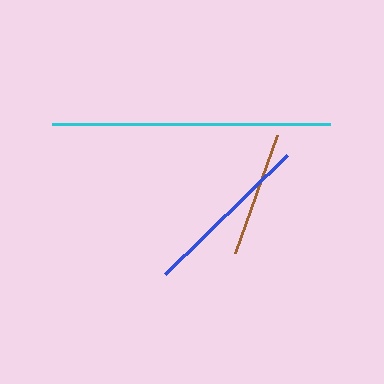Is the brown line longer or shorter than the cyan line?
The cyan line is longer than the brown line.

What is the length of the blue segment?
The blue segment is approximately 170 pixels long.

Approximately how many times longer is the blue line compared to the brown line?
The blue line is approximately 1.4 times the length of the brown line.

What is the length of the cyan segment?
The cyan segment is approximately 278 pixels long.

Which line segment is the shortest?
The brown line is the shortest at approximately 126 pixels.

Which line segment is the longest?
The cyan line is the longest at approximately 278 pixels.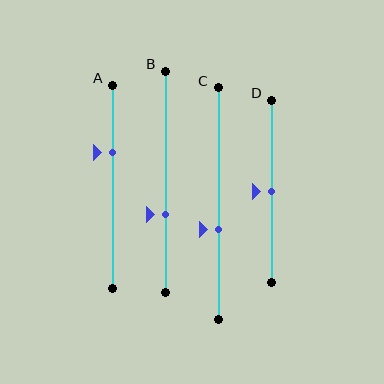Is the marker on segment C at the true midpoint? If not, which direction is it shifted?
No, the marker on segment C is shifted downward by about 11% of the segment length.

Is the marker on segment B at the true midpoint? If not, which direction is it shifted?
No, the marker on segment B is shifted downward by about 15% of the segment length.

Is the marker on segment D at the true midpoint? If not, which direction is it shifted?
Yes, the marker on segment D is at the true midpoint.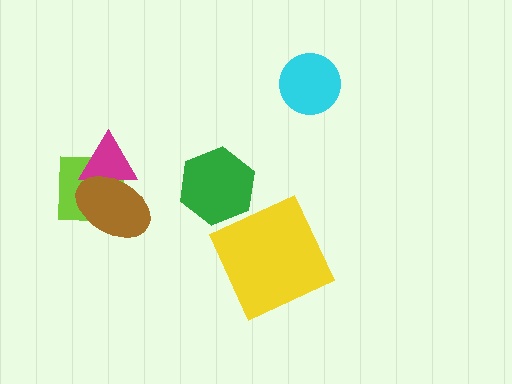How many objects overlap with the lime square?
2 objects overlap with the lime square.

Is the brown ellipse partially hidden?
No, no other shape covers it.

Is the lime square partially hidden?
Yes, it is partially covered by another shape.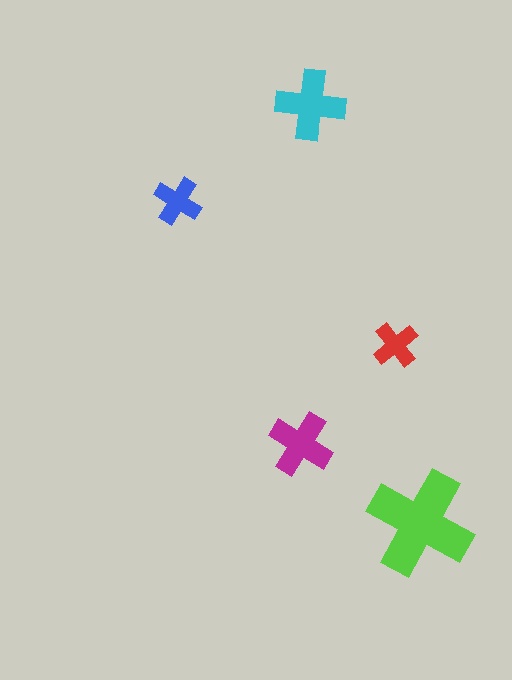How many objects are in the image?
There are 5 objects in the image.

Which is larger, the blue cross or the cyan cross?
The cyan one.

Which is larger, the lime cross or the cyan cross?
The lime one.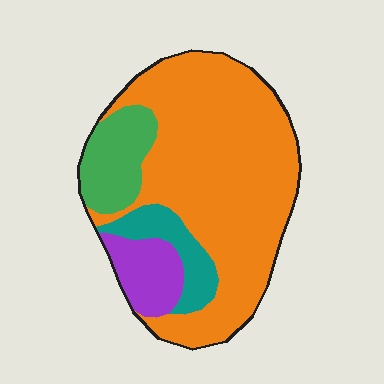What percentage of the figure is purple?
Purple takes up less than a sixth of the figure.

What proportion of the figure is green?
Green covers 13% of the figure.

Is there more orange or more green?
Orange.